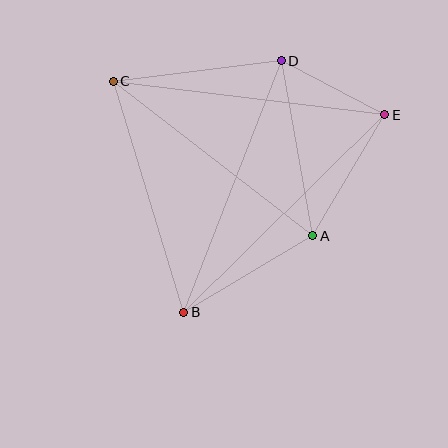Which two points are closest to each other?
Points D and E are closest to each other.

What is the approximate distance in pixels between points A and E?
The distance between A and E is approximately 141 pixels.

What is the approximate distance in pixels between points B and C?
The distance between B and C is approximately 242 pixels.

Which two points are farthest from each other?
Points B and E are farthest from each other.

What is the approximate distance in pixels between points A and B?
The distance between A and B is approximately 150 pixels.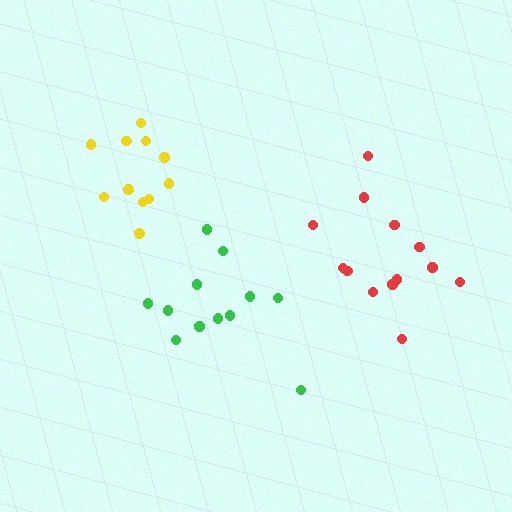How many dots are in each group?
Group 1: 12 dots, Group 2: 13 dots, Group 3: 11 dots (36 total).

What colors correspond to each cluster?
The clusters are colored: green, red, yellow.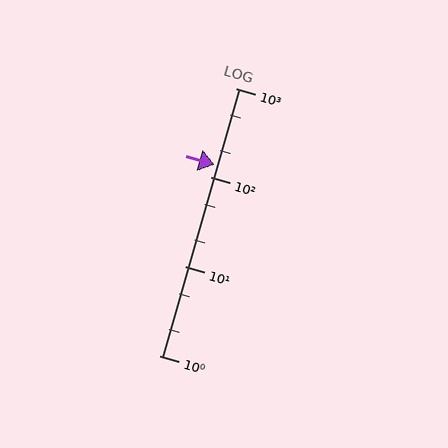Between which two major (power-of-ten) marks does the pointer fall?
The pointer is between 100 and 1000.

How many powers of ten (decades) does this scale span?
The scale spans 3 decades, from 1 to 1000.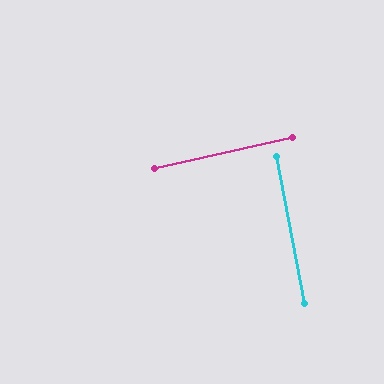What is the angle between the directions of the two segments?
Approximately 88 degrees.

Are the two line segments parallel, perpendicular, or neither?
Perpendicular — they meet at approximately 88°.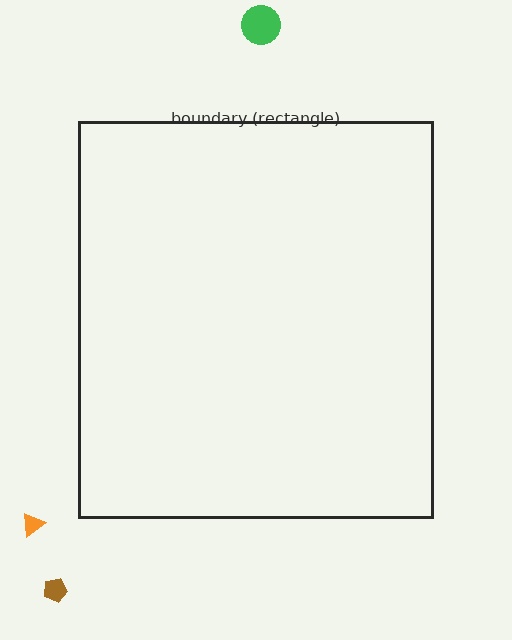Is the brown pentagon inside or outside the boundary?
Outside.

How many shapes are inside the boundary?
0 inside, 3 outside.